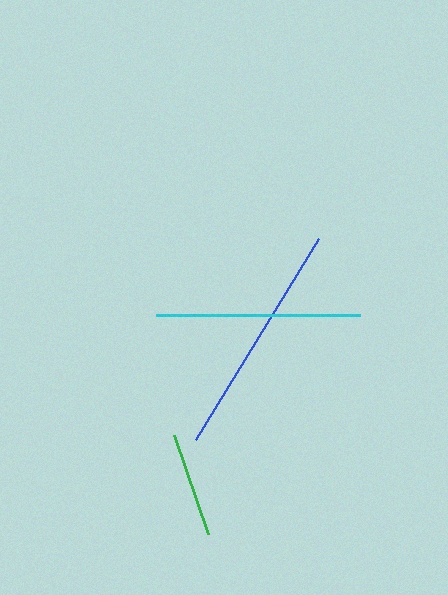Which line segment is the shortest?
The green line is the shortest at approximately 104 pixels.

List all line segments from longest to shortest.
From longest to shortest: blue, cyan, green.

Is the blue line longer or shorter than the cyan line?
The blue line is longer than the cyan line.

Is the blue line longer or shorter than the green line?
The blue line is longer than the green line.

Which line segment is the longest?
The blue line is the longest at approximately 236 pixels.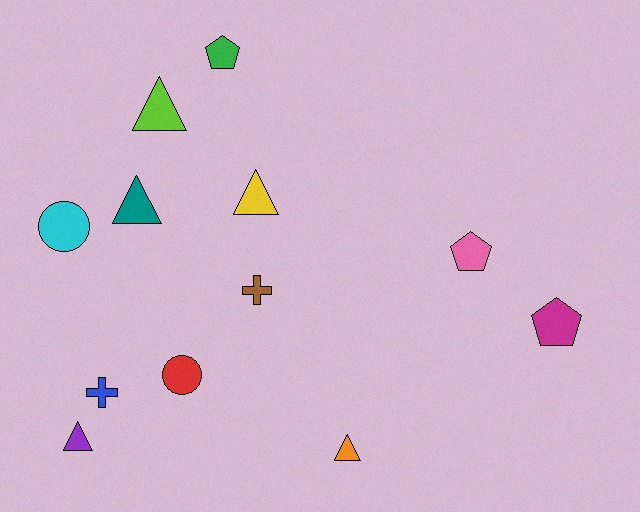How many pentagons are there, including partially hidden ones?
There are 3 pentagons.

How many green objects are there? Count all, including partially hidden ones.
There is 1 green object.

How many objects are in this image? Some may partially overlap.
There are 12 objects.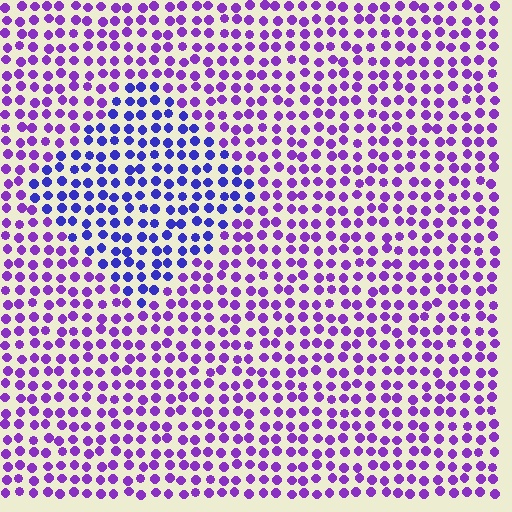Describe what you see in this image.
The image is filled with small purple elements in a uniform arrangement. A diamond-shaped region is visible where the elements are tinted to a slightly different hue, forming a subtle color boundary.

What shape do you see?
I see a diamond.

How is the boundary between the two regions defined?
The boundary is defined purely by a slight shift in hue (about 35 degrees). Spacing, size, and orientation are identical on both sides.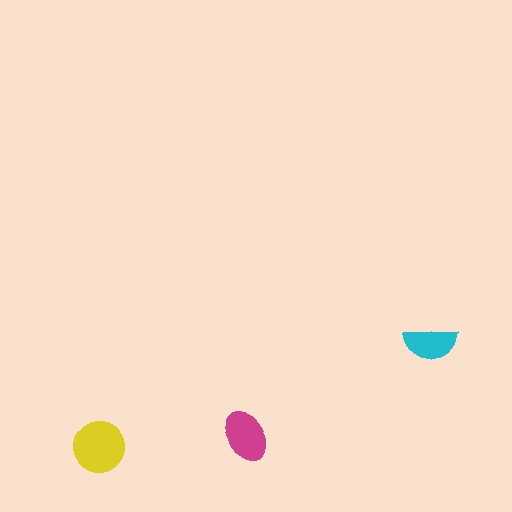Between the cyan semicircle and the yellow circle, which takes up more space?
The yellow circle.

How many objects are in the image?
There are 3 objects in the image.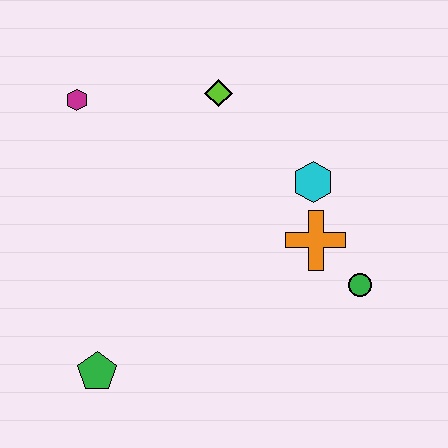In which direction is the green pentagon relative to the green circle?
The green pentagon is to the left of the green circle.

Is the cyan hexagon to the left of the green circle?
Yes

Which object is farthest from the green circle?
The magenta hexagon is farthest from the green circle.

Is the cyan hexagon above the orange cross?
Yes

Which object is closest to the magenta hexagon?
The lime diamond is closest to the magenta hexagon.